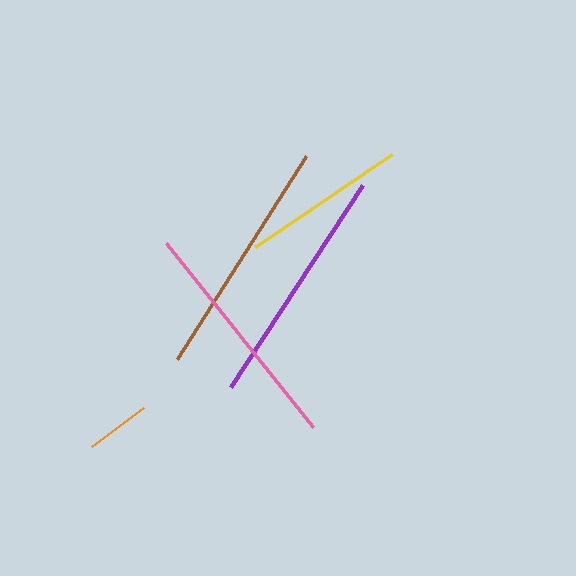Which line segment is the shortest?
The orange line is the shortest at approximately 65 pixels.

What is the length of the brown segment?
The brown segment is approximately 241 pixels long.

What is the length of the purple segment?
The purple segment is approximately 241 pixels long.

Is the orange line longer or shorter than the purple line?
The purple line is longer than the orange line.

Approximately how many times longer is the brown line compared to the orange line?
The brown line is approximately 3.7 times the length of the orange line.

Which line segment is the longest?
The purple line is the longest at approximately 241 pixels.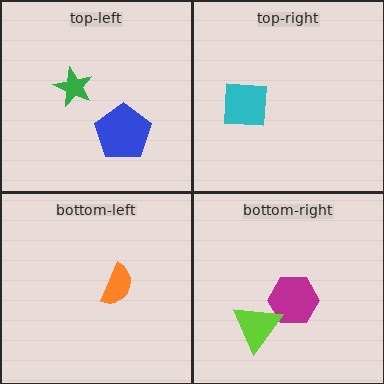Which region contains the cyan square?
The top-right region.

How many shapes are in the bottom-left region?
1.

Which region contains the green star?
The top-left region.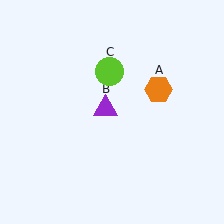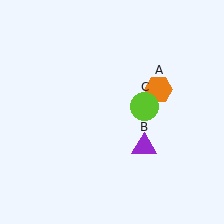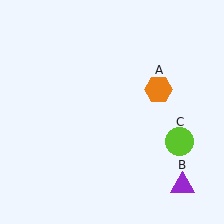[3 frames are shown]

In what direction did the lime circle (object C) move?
The lime circle (object C) moved down and to the right.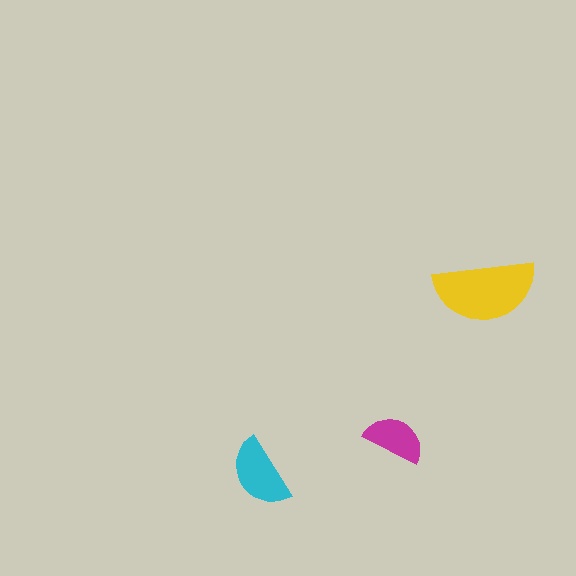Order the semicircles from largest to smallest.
the yellow one, the cyan one, the magenta one.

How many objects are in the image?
There are 3 objects in the image.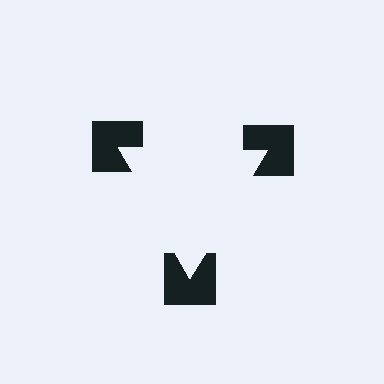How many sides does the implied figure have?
3 sides.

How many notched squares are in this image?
There are 3 — one at each vertex of the illusory triangle.